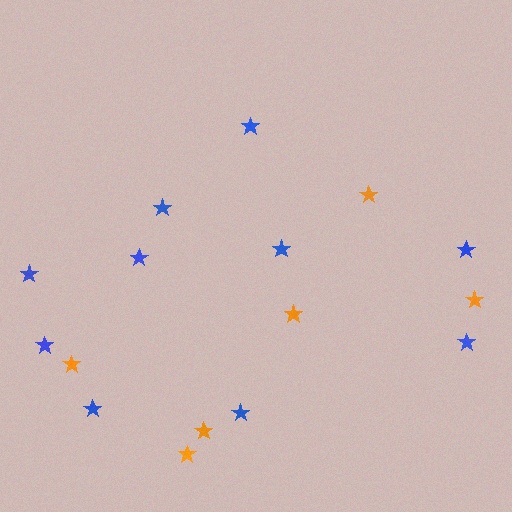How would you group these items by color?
There are 2 groups: one group of orange stars (6) and one group of blue stars (10).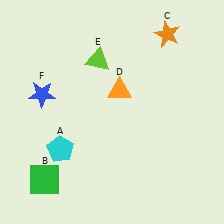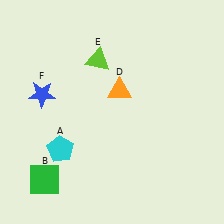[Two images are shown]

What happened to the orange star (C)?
The orange star (C) was removed in Image 2. It was in the top-right area of Image 1.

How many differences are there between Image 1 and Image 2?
There is 1 difference between the two images.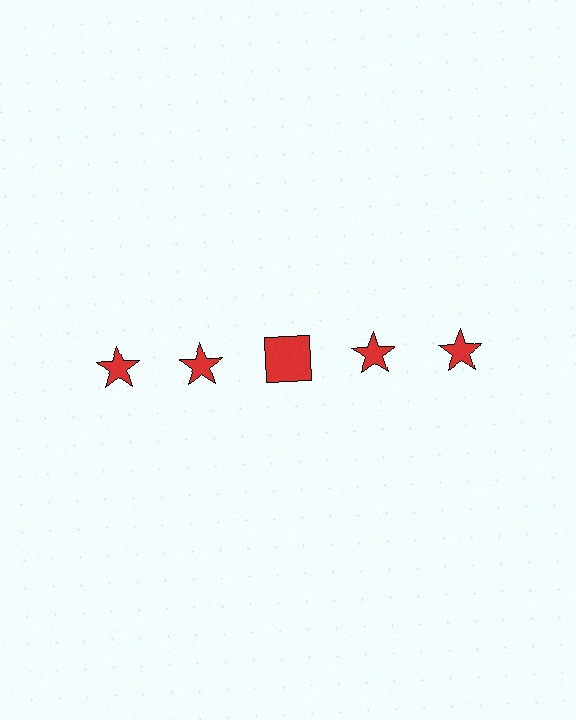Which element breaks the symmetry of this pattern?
The red square in the top row, center column breaks the symmetry. All other shapes are red stars.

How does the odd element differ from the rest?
It has a different shape: square instead of star.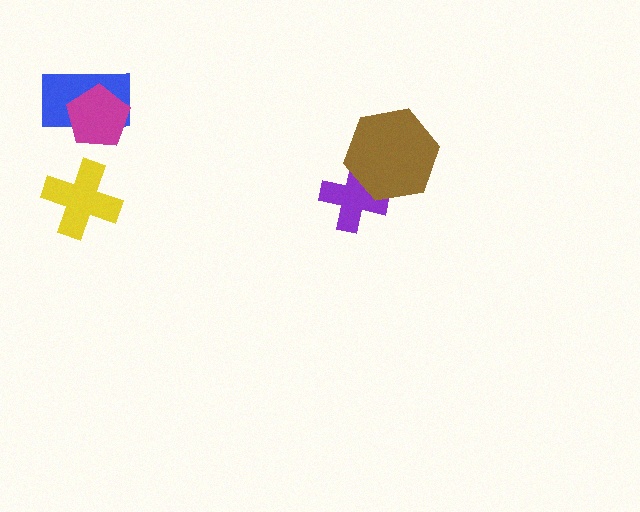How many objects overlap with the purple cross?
1 object overlaps with the purple cross.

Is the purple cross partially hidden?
Yes, it is partially covered by another shape.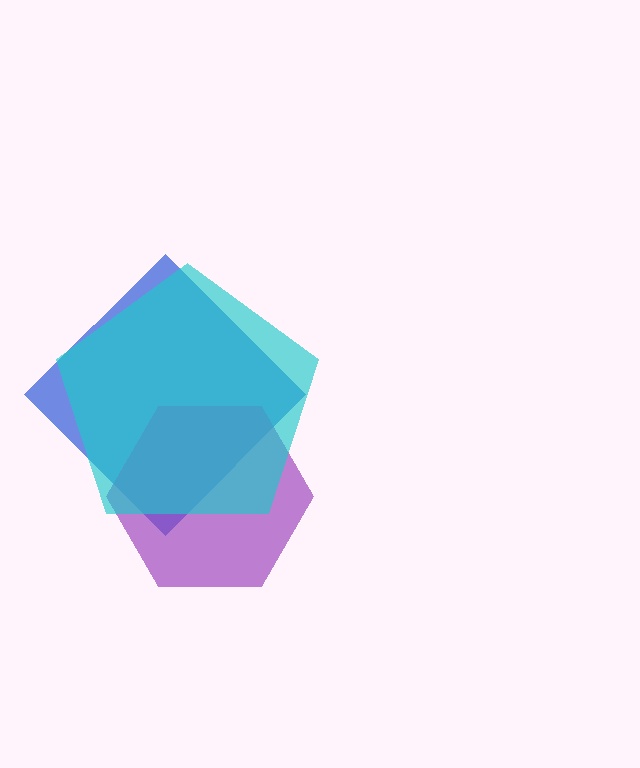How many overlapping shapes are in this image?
There are 3 overlapping shapes in the image.